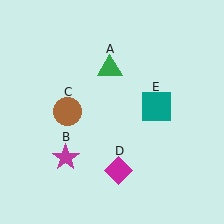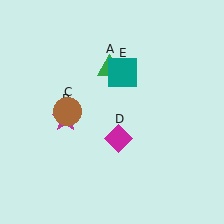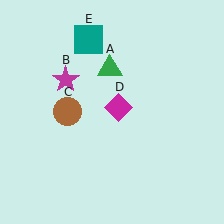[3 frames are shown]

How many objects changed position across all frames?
3 objects changed position: magenta star (object B), magenta diamond (object D), teal square (object E).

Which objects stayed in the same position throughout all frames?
Green triangle (object A) and brown circle (object C) remained stationary.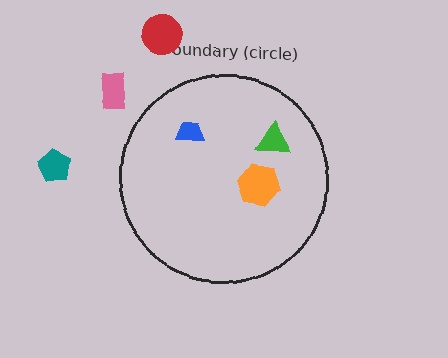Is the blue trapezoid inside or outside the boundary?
Inside.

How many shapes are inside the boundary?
3 inside, 3 outside.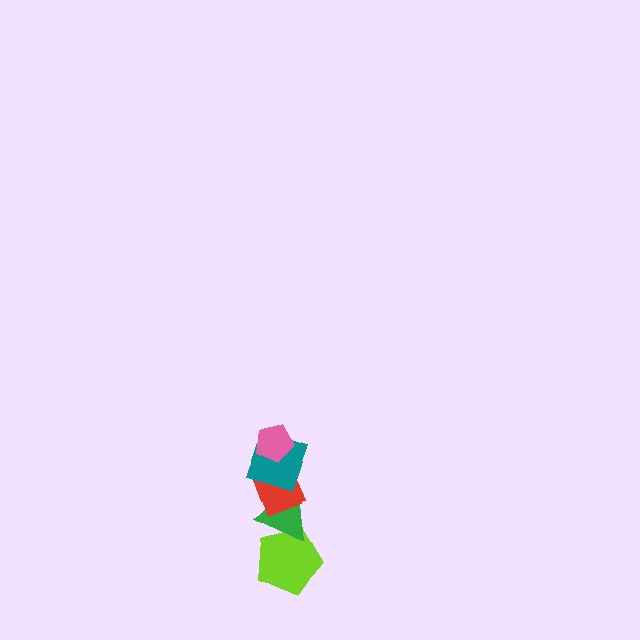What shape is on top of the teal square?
The pink pentagon is on top of the teal square.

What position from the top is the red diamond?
The red diamond is 3rd from the top.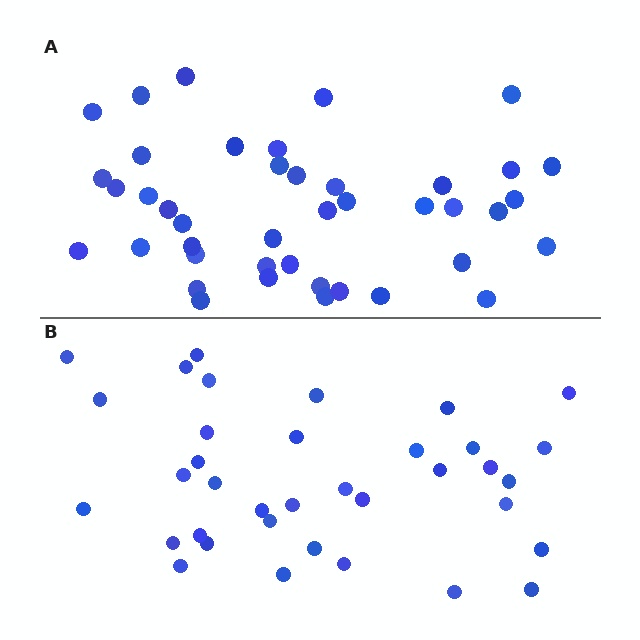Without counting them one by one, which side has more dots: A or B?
Region A (the top region) has more dots.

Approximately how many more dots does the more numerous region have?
Region A has about 6 more dots than region B.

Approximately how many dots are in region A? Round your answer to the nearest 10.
About 40 dots. (The exact count is 42, which rounds to 40.)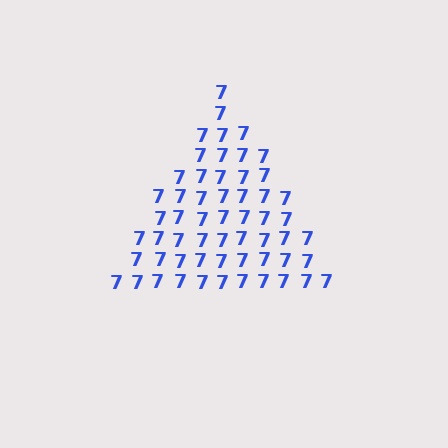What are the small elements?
The small elements are digit 7's.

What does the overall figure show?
The overall figure shows a triangle.